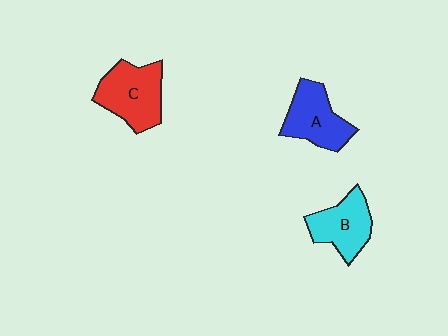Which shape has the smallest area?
Shape B (cyan).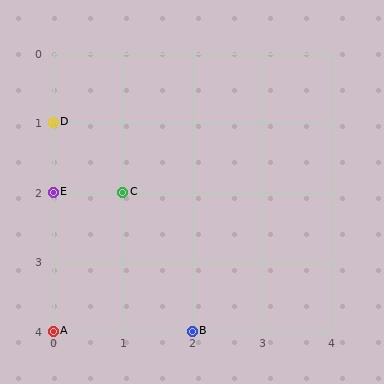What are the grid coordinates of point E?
Point E is at grid coordinates (0, 2).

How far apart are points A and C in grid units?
Points A and C are 1 column and 2 rows apart (about 2.2 grid units diagonally).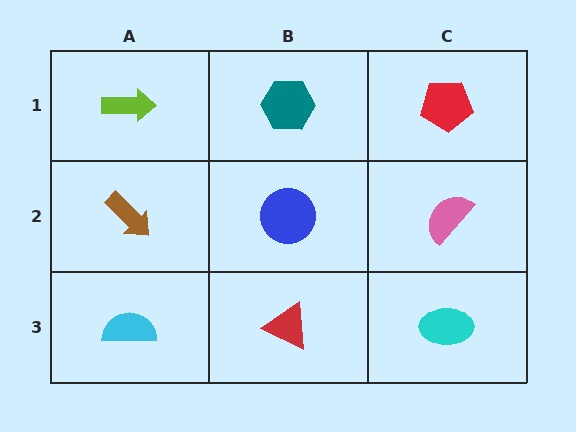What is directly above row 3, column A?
A brown arrow.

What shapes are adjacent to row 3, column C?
A pink semicircle (row 2, column C), a red triangle (row 3, column B).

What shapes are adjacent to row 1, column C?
A pink semicircle (row 2, column C), a teal hexagon (row 1, column B).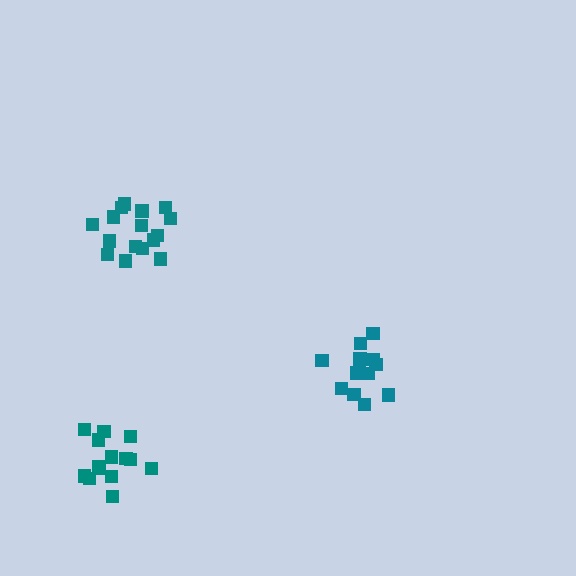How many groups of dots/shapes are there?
There are 3 groups.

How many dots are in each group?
Group 1: 16 dots, Group 2: 13 dots, Group 3: 14 dots (43 total).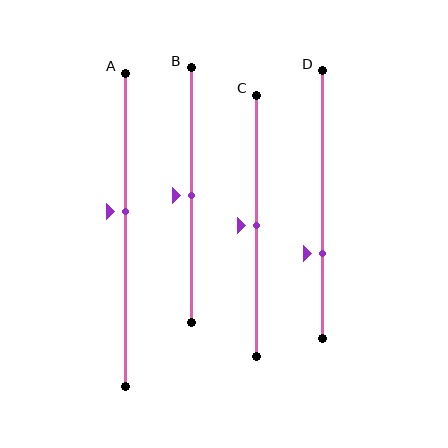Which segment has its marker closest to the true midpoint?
Segment B has its marker closest to the true midpoint.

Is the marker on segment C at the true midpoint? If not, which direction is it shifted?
Yes, the marker on segment C is at the true midpoint.